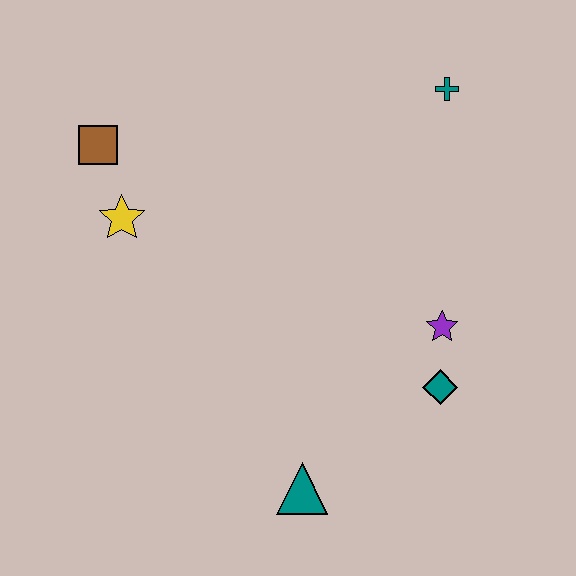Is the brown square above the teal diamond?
Yes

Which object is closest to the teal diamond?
The purple star is closest to the teal diamond.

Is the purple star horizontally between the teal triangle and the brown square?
No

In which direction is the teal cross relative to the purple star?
The teal cross is above the purple star.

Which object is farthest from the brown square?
The teal diamond is farthest from the brown square.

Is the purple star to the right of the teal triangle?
Yes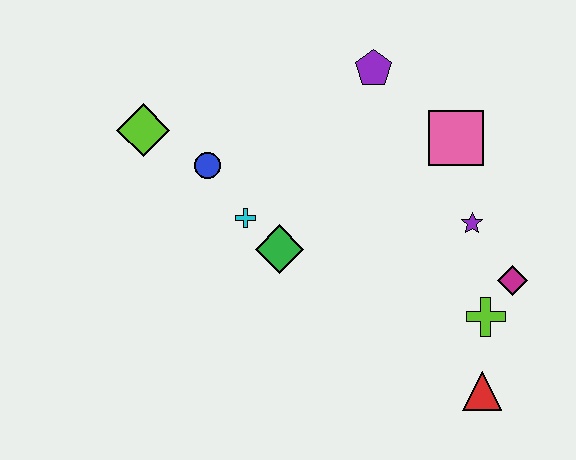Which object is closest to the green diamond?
The cyan cross is closest to the green diamond.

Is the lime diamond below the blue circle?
No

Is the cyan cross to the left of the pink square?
Yes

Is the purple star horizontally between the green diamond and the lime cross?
Yes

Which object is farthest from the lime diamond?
The red triangle is farthest from the lime diamond.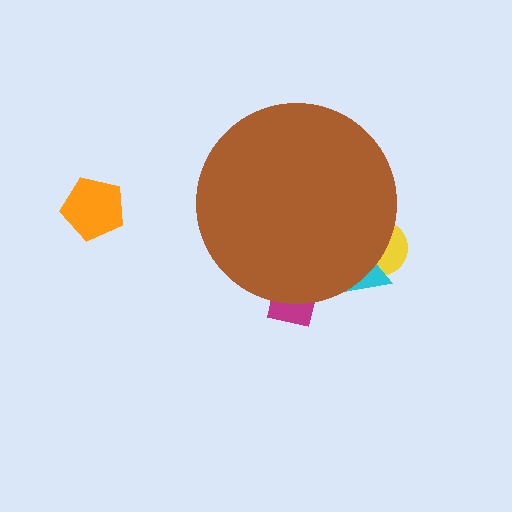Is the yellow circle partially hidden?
Yes, the yellow circle is partially hidden behind the brown circle.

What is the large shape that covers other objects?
A brown circle.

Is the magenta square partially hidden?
Yes, the magenta square is partially hidden behind the brown circle.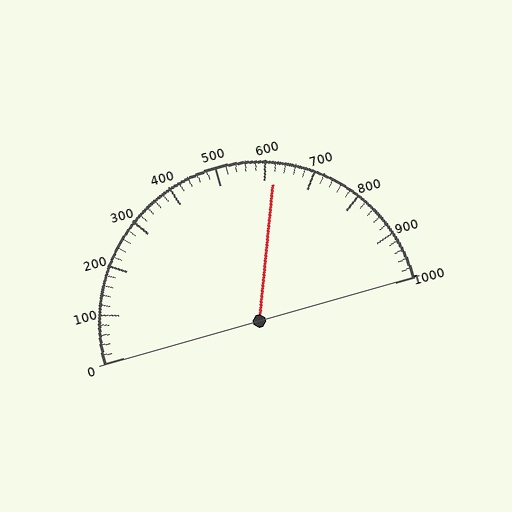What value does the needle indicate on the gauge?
The needle indicates approximately 620.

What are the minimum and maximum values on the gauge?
The gauge ranges from 0 to 1000.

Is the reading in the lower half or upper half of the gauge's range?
The reading is in the upper half of the range (0 to 1000).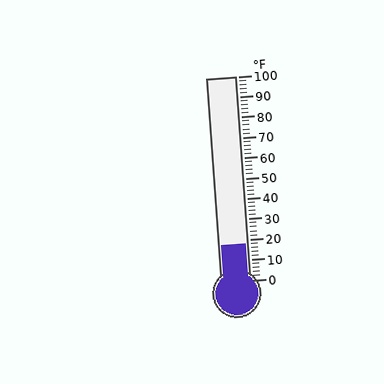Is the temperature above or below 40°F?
The temperature is below 40°F.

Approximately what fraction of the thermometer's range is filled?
The thermometer is filled to approximately 20% of its range.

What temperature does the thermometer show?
The thermometer shows approximately 18°F.